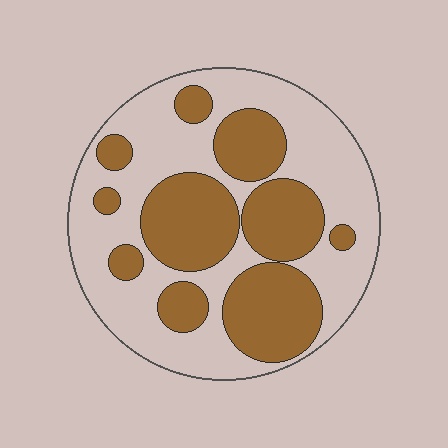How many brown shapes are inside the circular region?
10.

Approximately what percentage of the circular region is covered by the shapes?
Approximately 40%.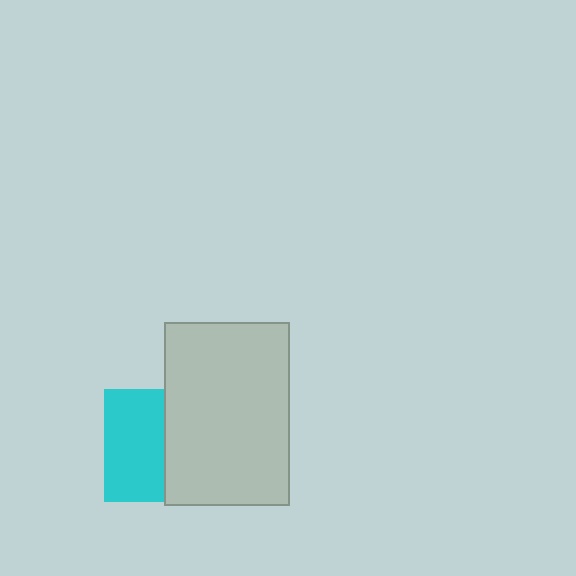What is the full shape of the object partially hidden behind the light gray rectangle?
The partially hidden object is a cyan square.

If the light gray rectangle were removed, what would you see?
You would see the complete cyan square.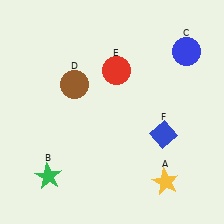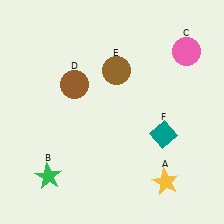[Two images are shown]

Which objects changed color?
C changed from blue to pink. E changed from red to brown. F changed from blue to teal.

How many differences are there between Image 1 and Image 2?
There are 3 differences between the two images.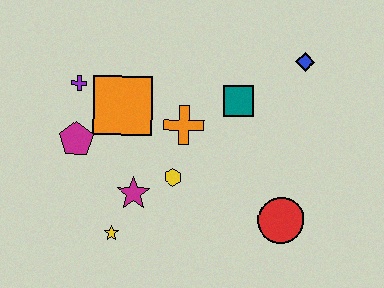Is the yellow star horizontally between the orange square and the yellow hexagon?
No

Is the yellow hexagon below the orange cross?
Yes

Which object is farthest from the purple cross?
The red circle is farthest from the purple cross.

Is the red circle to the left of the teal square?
No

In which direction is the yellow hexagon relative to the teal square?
The yellow hexagon is below the teal square.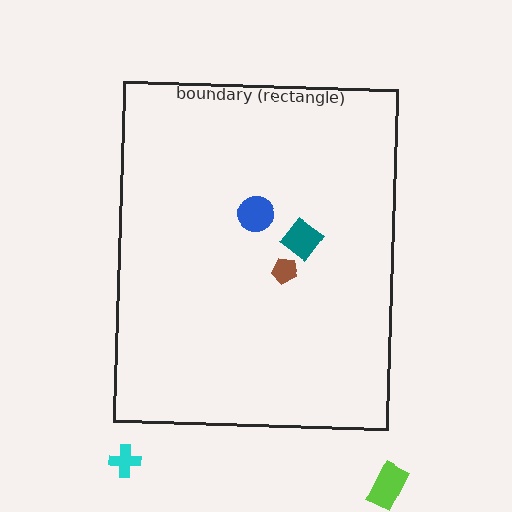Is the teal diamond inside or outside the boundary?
Inside.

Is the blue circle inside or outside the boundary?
Inside.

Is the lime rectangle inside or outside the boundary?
Outside.